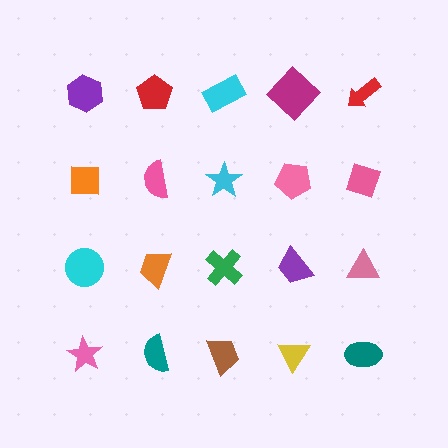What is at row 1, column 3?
A cyan rectangle.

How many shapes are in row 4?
5 shapes.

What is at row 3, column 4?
A purple trapezoid.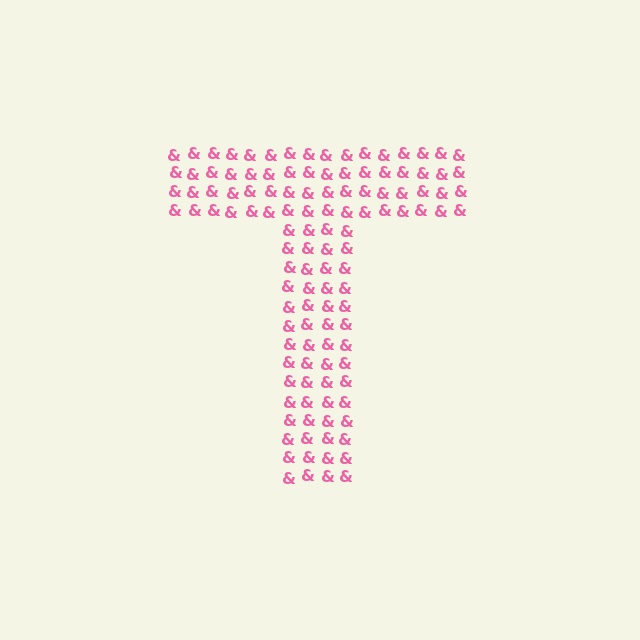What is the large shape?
The large shape is the letter T.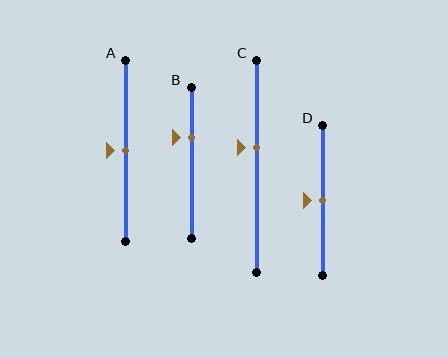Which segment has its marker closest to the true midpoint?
Segment A has its marker closest to the true midpoint.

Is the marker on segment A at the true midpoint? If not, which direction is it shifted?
Yes, the marker on segment A is at the true midpoint.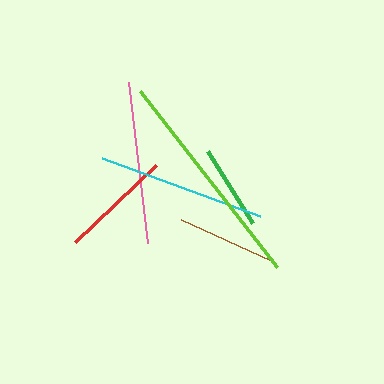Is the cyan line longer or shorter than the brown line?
The cyan line is longer than the brown line.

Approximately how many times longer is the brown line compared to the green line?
The brown line is approximately 1.2 times the length of the green line.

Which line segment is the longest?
The lime line is the longest at approximately 224 pixels.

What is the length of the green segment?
The green segment is approximately 85 pixels long.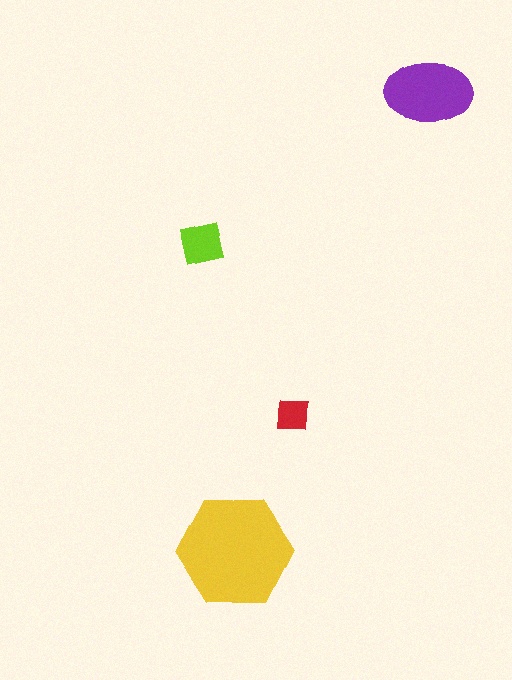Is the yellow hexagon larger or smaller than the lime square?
Larger.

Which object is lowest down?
The yellow hexagon is bottommost.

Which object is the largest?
The yellow hexagon.